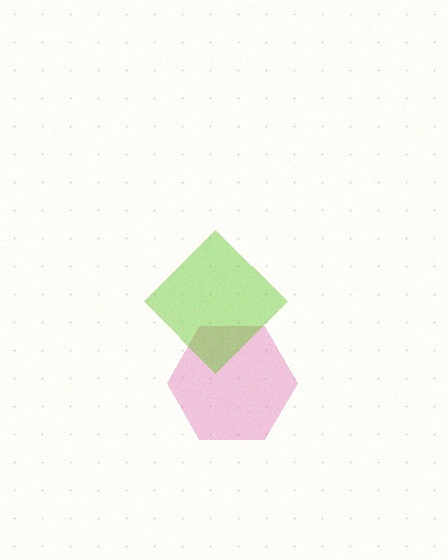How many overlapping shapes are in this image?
There are 2 overlapping shapes in the image.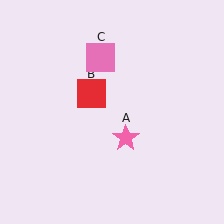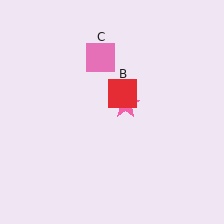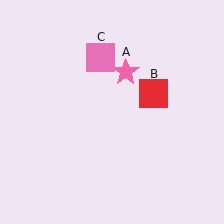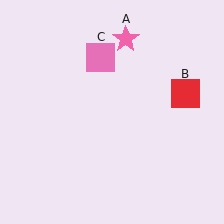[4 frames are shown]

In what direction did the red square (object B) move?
The red square (object B) moved right.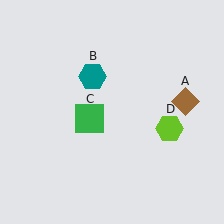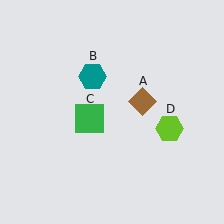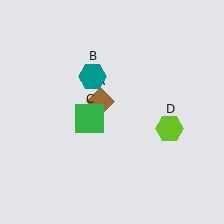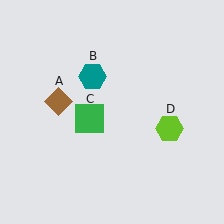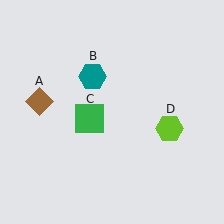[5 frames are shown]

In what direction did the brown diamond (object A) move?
The brown diamond (object A) moved left.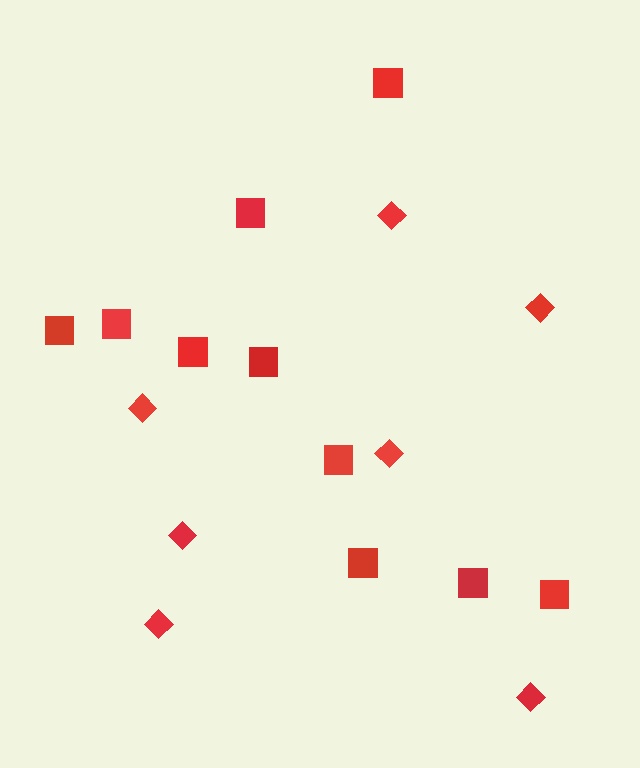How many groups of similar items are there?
There are 2 groups: one group of diamonds (7) and one group of squares (10).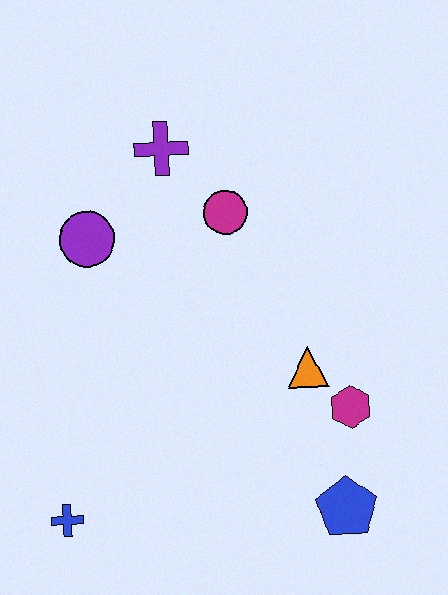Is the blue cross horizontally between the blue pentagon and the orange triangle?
No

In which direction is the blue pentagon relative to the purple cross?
The blue pentagon is below the purple cross.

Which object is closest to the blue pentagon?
The magenta hexagon is closest to the blue pentagon.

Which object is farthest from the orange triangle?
The blue cross is farthest from the orange triangle.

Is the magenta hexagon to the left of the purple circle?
No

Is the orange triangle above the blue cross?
Yes